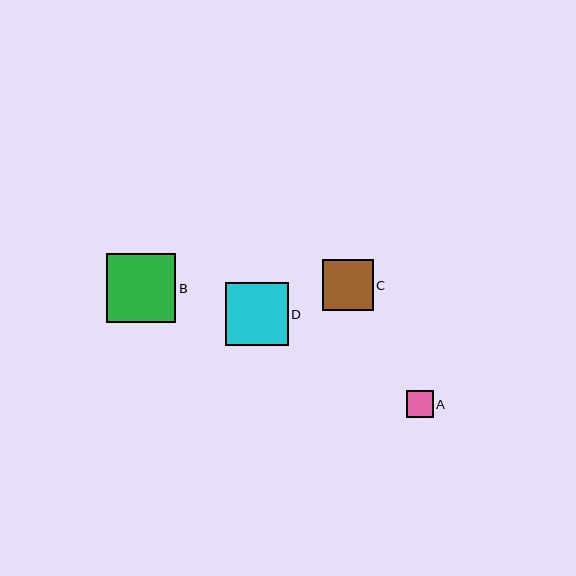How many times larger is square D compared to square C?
Square D is approximately 1.2 times the size of square C.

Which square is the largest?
Square B is the largest with a size of approximately 69 pixels.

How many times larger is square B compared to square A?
Square B is approximately 2.6 times the size of square A.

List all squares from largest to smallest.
From largest to smallest: B, D, C, A.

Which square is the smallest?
Square A is the smallest with a size of approximately 27 pixels.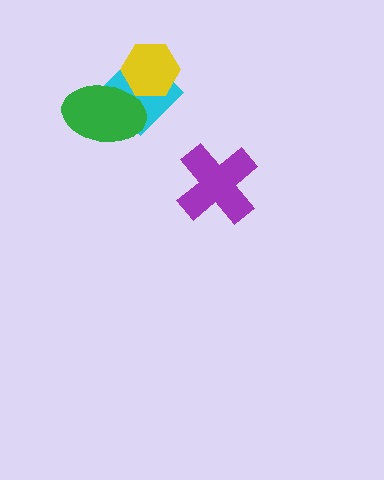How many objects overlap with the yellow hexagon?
2 objects overlap with the yellow hexagon.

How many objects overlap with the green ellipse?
2 objects overlap with the green ellipse.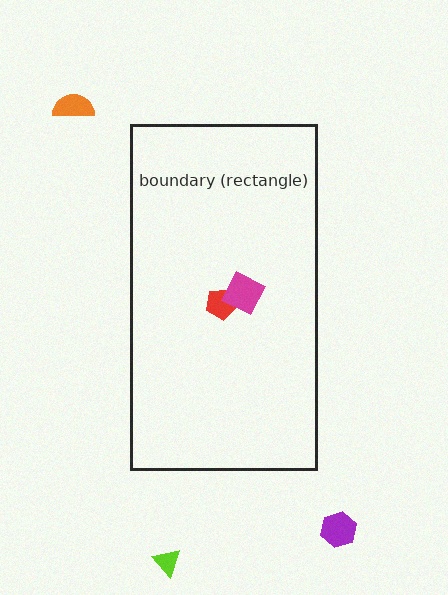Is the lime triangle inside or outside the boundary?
Outside.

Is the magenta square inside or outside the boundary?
Inside.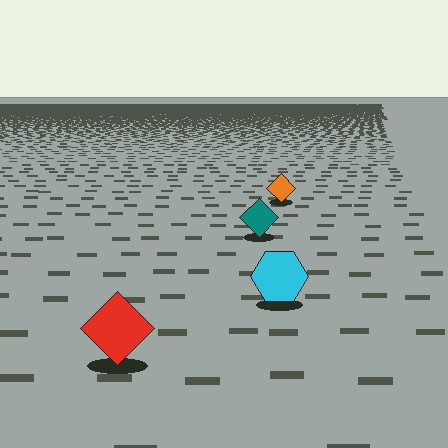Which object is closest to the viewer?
The red diamond is closest. The texture marks near it are larger and more spread out.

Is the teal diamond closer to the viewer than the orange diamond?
Yes. The teal diamond is closer — you can tell from the texture gradient: the ground texture is coarser near it.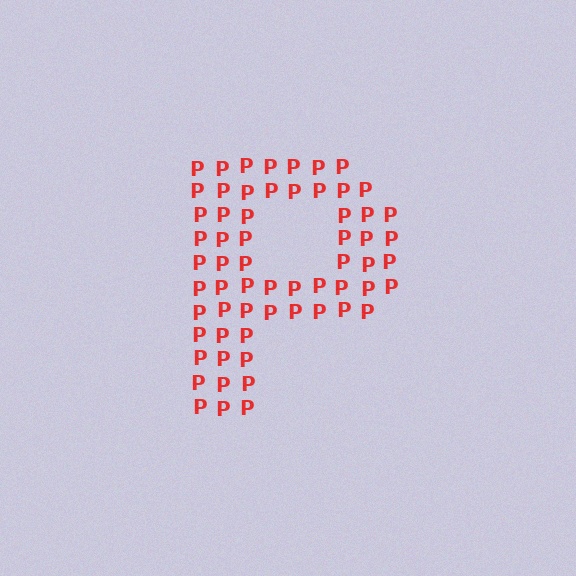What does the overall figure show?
The overall figure shows the letter P.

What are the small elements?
The small elements are letter P's.